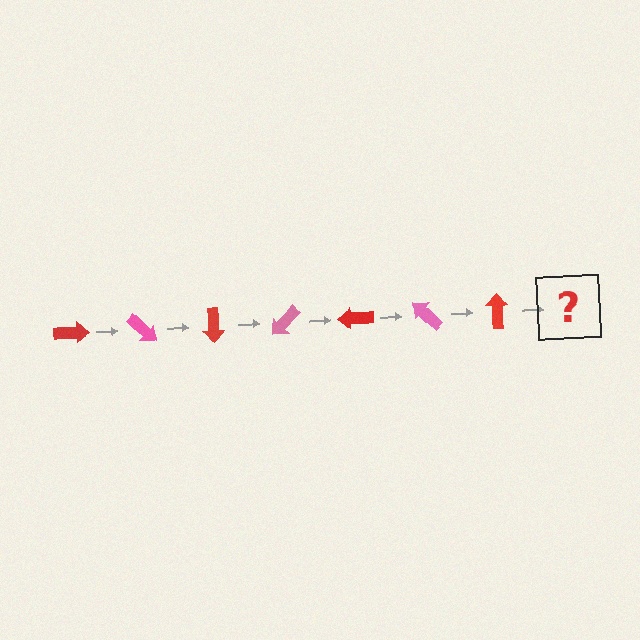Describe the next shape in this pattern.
It should be a pink arrow, rotated 315 degrees from the start.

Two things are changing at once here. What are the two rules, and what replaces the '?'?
The two rules are that it rotates 45 degrees each step and the color cycles through red and pink. The '?' should be a pink arrow, rotated 315 degrees from the start.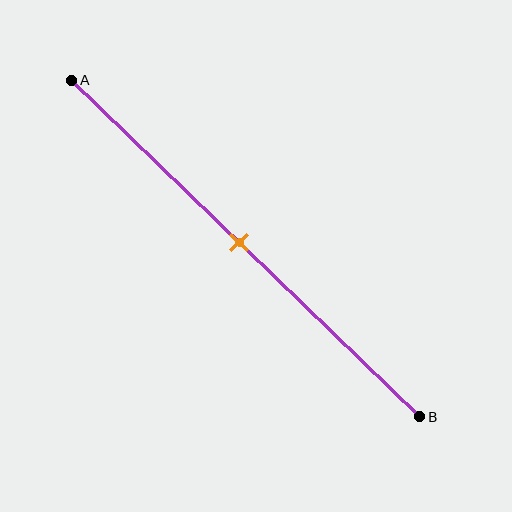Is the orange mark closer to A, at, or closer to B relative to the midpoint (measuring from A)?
The orange mark is approximately at the midpoint of segment AB.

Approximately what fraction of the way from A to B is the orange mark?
The orange mark is approximately 50% of the way from A to B.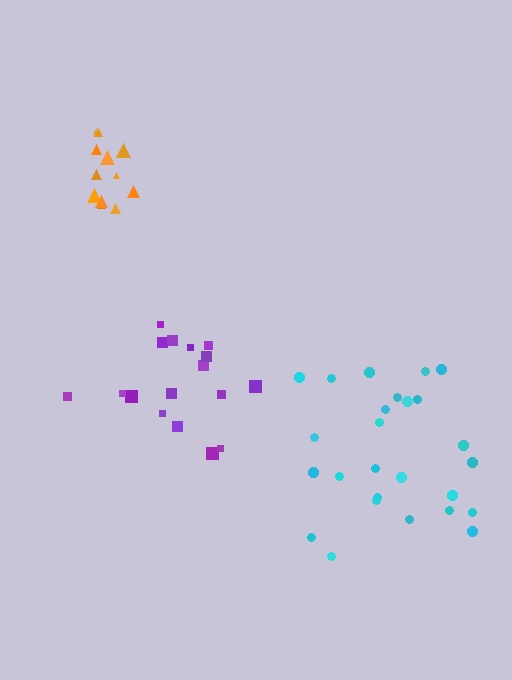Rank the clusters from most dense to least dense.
orange, cyan, purple.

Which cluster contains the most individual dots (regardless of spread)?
Cyan (26).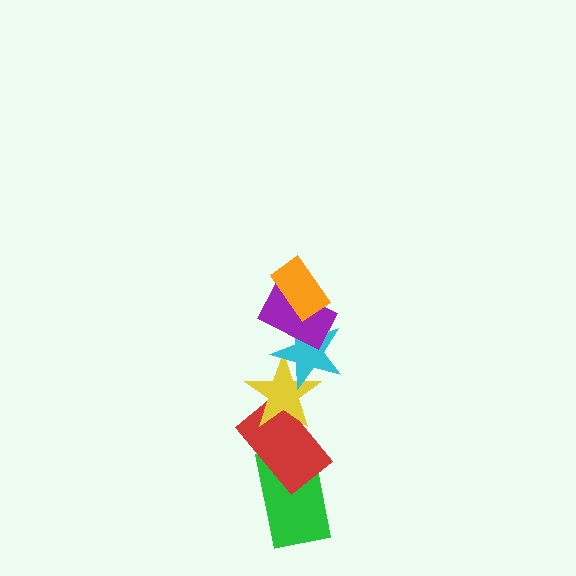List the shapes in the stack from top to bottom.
From top to bottom: the orange rectangle, the purple rectangle, the cyan star, the yellow star, the red rectangle, the green rectangle.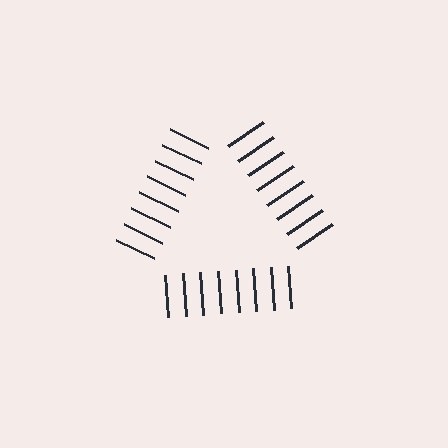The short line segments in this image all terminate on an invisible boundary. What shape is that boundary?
An illusory triangle — the line segments terminate on its edges but no continuous stroke is drawn.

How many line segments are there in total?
24 — 8 along each of the 3 edges.